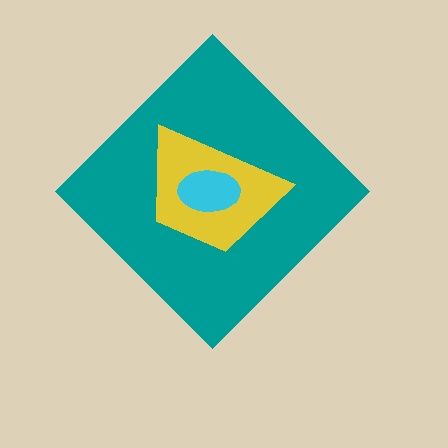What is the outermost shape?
The teal diamond.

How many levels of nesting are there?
3.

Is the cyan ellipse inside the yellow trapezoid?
Yes.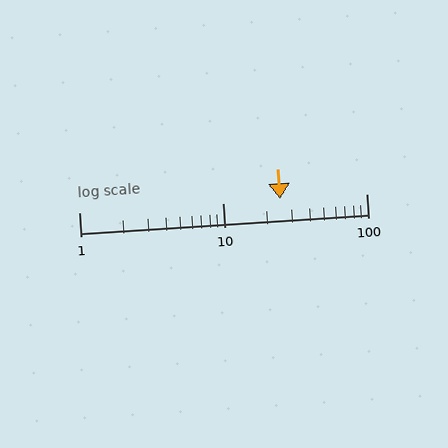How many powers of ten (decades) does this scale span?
The scale spans 2 decades, from 1 to 100.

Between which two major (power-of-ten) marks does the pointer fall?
The pointer is between 10 and 100.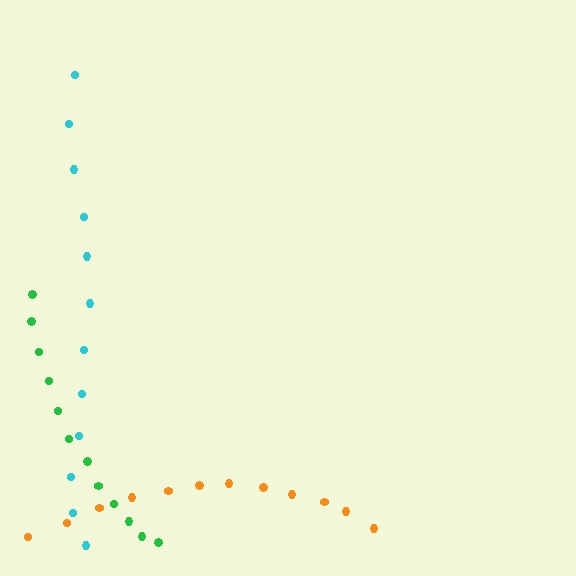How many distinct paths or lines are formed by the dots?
There are 3 distinct paths.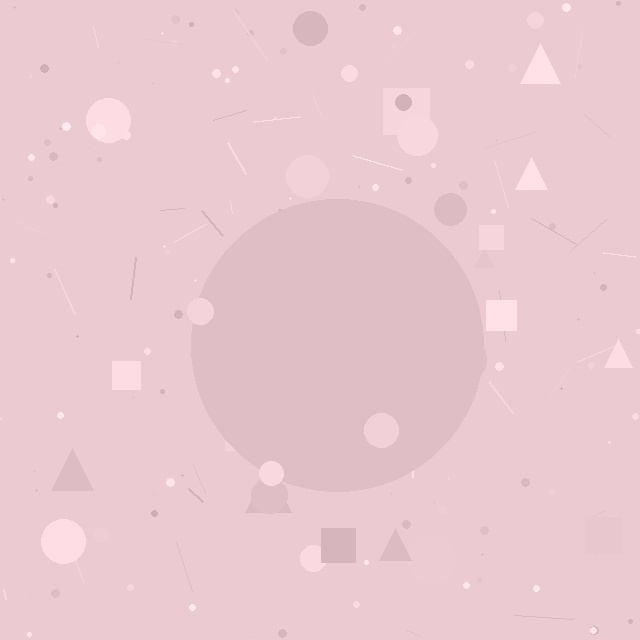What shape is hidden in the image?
A circle is hidden in the image.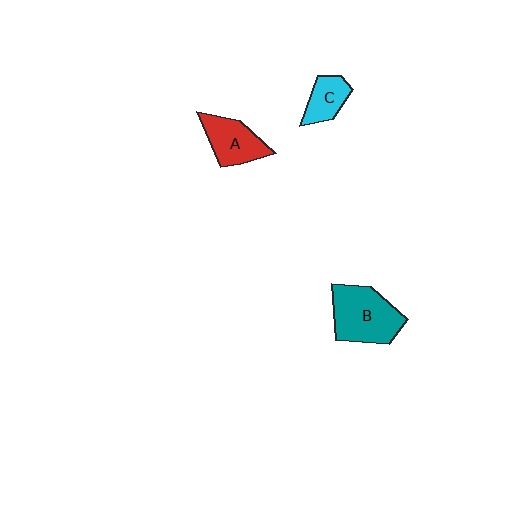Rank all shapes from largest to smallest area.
From largest to smallest: B (teal), A (red), C (cyan).